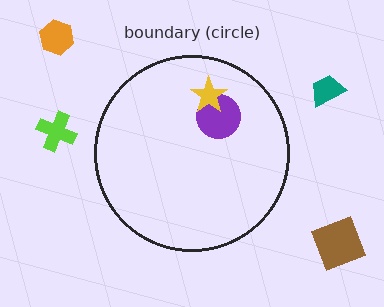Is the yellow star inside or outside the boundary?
Inside.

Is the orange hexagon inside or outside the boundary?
Outside.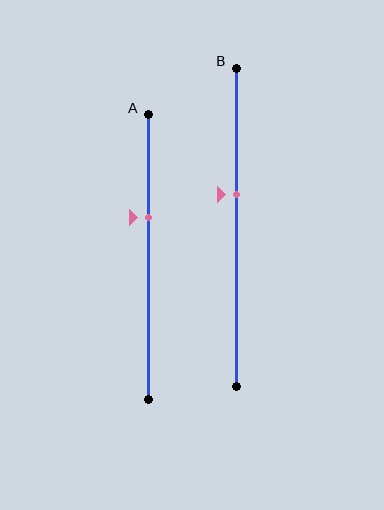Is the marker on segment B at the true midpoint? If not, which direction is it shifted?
No, the marker on segment B is shifted upward by about 10% of the segment length.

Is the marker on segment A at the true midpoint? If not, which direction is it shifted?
No, the marker on segment A is shifted upward by about 14% of the segment length.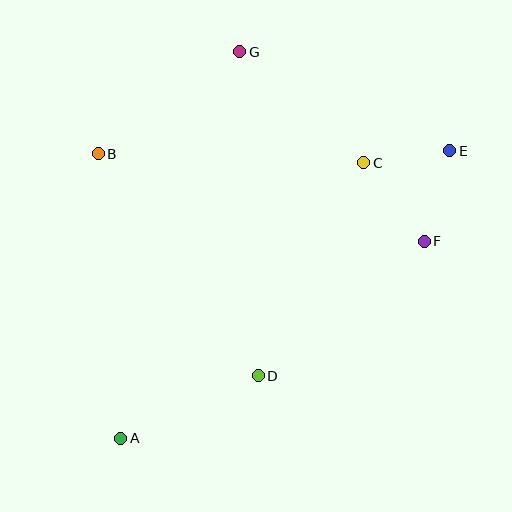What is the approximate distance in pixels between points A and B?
The distance between A and B is approximately 285 pixels.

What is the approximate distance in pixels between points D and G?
The distance between D and G is approximately 324 pixels.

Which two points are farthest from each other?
Points A and E are farthest from each other.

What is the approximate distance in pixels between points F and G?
The distance between F and G is approximately 264 pixels.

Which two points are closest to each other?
Points C and E are closest to each other.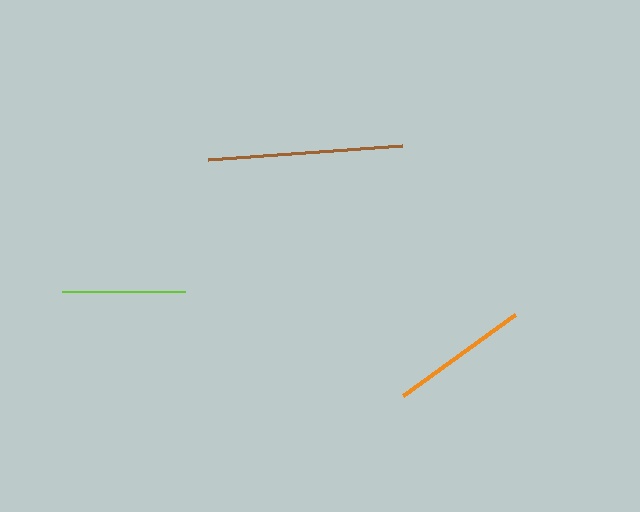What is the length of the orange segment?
The orange segment is approximately 138 pixels long.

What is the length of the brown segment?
The brown segment is approximately 195 pixels long.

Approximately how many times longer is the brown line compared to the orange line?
The brown line is approximately 1.4 times the length of the orange line.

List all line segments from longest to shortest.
From longest to shortest: brown, orange, lime.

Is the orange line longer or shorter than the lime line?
The orange line is longer than the lime line.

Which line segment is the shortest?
The lime line is the shortest at approximately 123 pixels.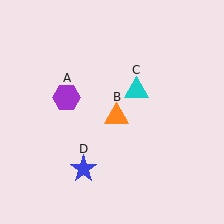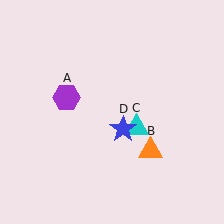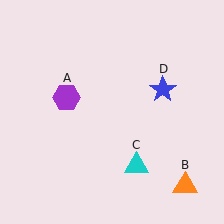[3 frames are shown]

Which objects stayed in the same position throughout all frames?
Purple hexagon (object A) remained stationary.